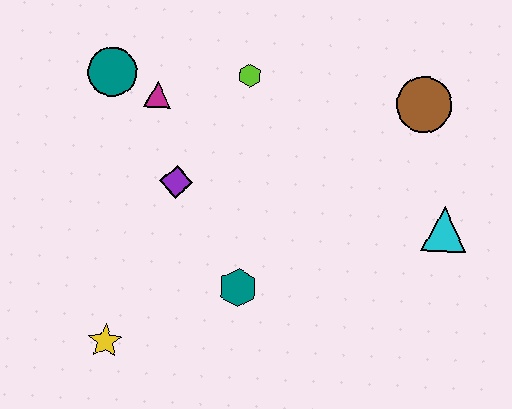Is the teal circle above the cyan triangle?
Yes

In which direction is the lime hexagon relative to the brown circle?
The lime hexagon is to the left of the brown circle.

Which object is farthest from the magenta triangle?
The cyan triangle is farthest from the magenta triangle.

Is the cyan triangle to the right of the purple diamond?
Yes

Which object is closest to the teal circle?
The magenta triangle is closest to the teal circle.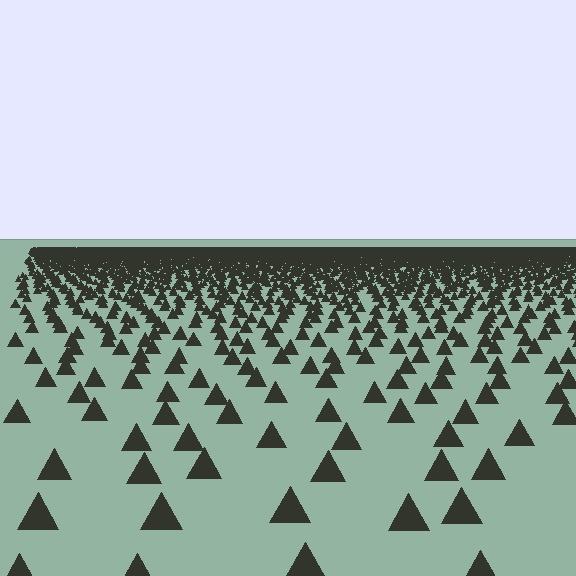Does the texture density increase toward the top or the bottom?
Density increases toward the top.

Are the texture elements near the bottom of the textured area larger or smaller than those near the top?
Larger. Near the bottom, elements are closer to the viewer and appear at a bigger on-screen size.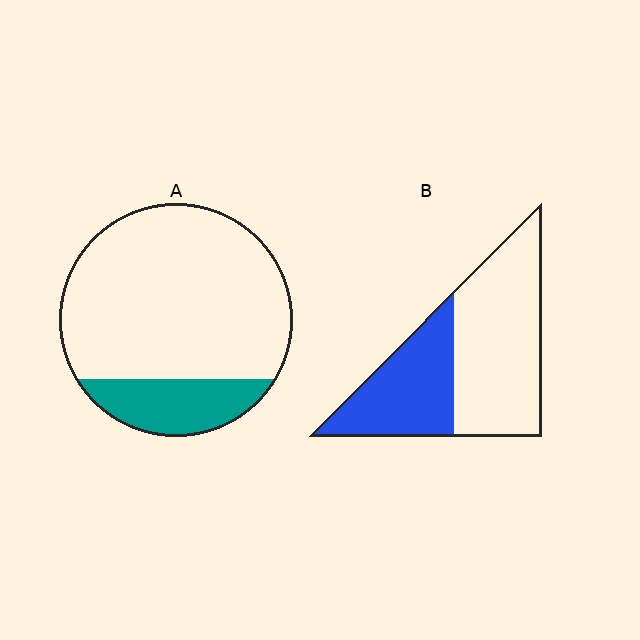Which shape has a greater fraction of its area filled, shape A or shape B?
Shape B.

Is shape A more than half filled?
No.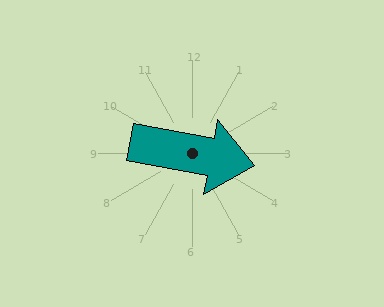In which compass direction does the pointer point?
East.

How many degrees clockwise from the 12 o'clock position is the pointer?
Approximately 101 degrees.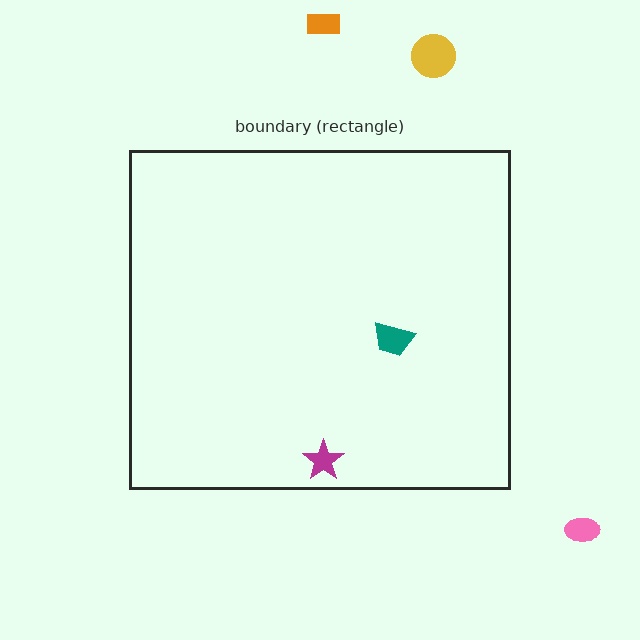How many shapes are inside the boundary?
2 inside, 3 outside.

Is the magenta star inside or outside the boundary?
Inside.